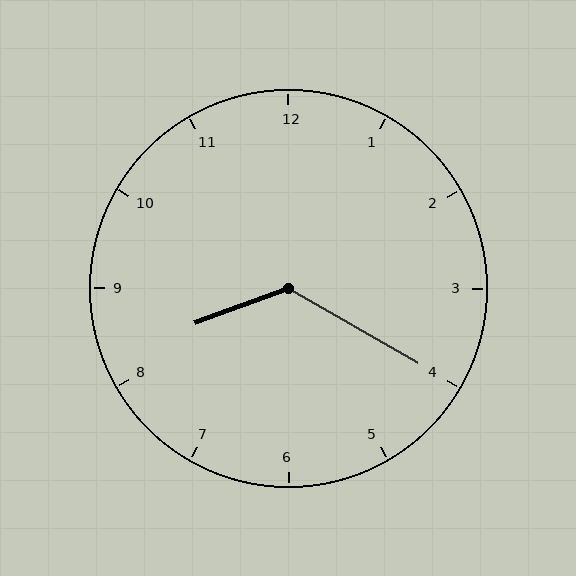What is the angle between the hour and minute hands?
Approximately 130 degrees.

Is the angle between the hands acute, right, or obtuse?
It is obtuse.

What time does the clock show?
8:20.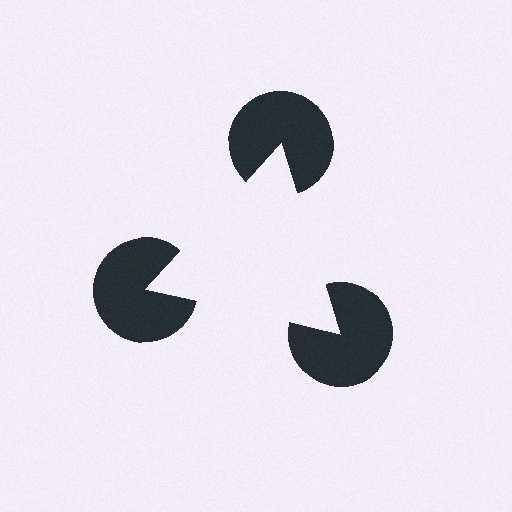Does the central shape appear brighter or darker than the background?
It typically appears slightly brighter than the background, even though no actual brightness change is drawn.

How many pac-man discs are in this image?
There are 3 — one at each vertex of the illusory triangle.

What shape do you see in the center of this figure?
An illusory triangle — its edges are inferred from the aligned wedge cuts in the pac-man discs, not physically drawn.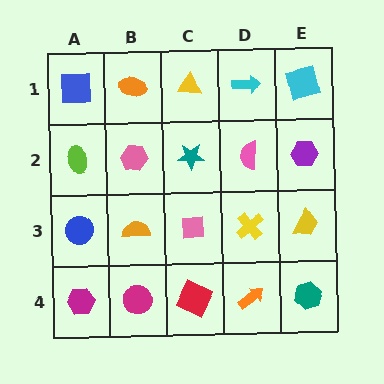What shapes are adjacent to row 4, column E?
A yellow trapezoid (row 3, column E), an orange arrow (row 4, column D).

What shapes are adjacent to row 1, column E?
A purple hexagon (row 2, column E), a cyan arrow (row 1, column D).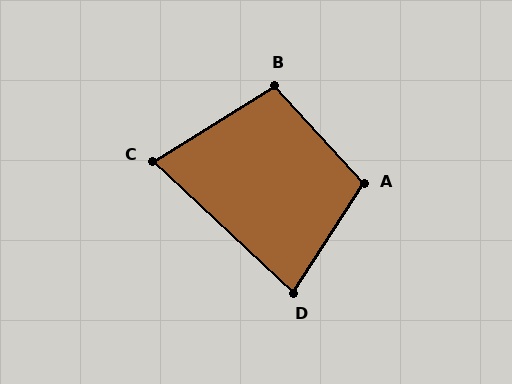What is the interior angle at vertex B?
Approximately 100 degrees (obtuse).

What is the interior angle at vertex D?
Approximately 80 degrees (acute).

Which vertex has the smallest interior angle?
C, at approximately 75 degrees.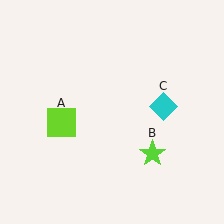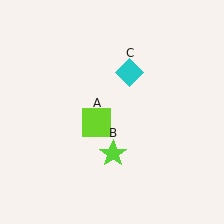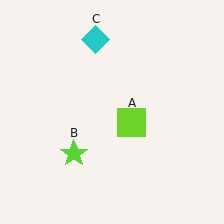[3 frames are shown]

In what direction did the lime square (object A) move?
The lime square (object A) moved right.